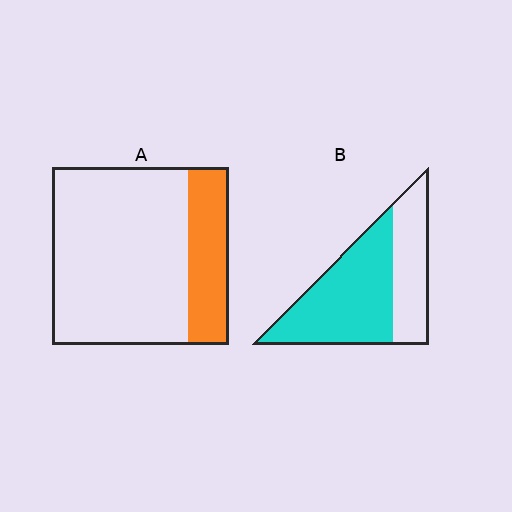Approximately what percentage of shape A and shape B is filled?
A is approximately 25% and B is approximately 65%.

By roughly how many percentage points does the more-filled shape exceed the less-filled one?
By roughly 40 percentage points (B over A).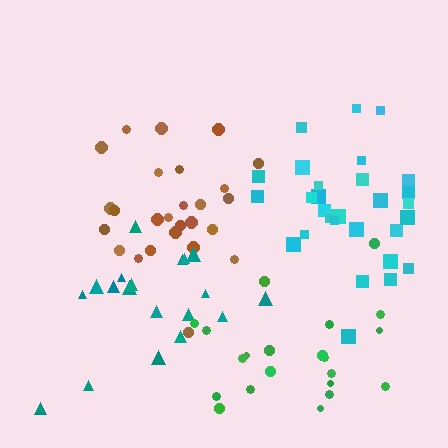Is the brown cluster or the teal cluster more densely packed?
Brown.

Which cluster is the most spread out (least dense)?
Teal.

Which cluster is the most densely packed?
Brown.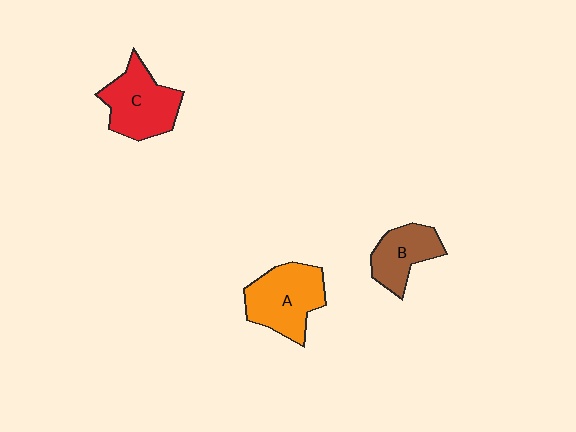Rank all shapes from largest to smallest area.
From largest to smallest: A (orange), C (red), B (brown).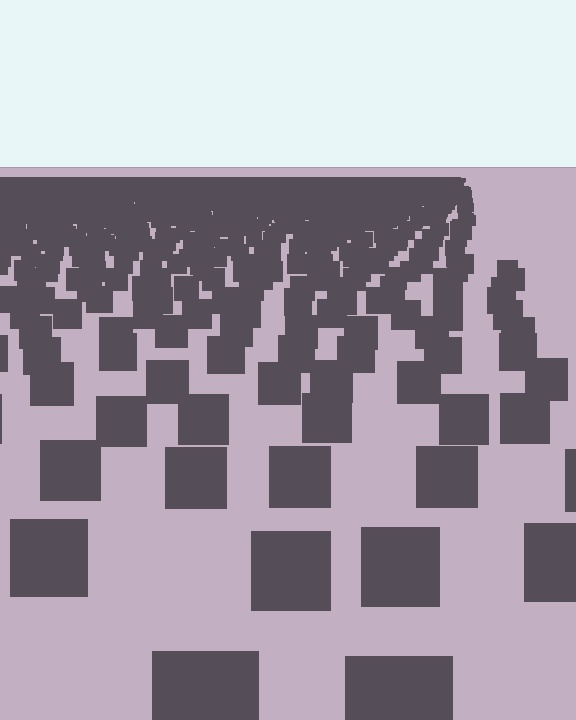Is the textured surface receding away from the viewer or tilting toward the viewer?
The surface is receding away from the viewer. Texture elements get smaller and denser toward the top.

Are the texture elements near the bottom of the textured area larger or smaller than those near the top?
Larger. Near the bottom, elements are closer to the viewer and appear at a bigger on-screen size.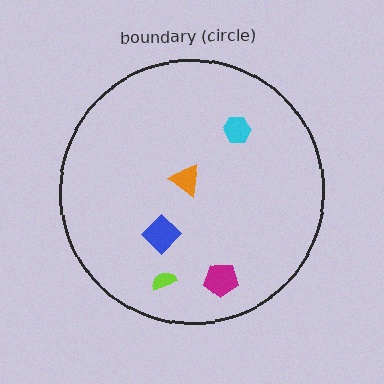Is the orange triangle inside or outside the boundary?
Inside.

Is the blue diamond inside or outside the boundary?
Inside.